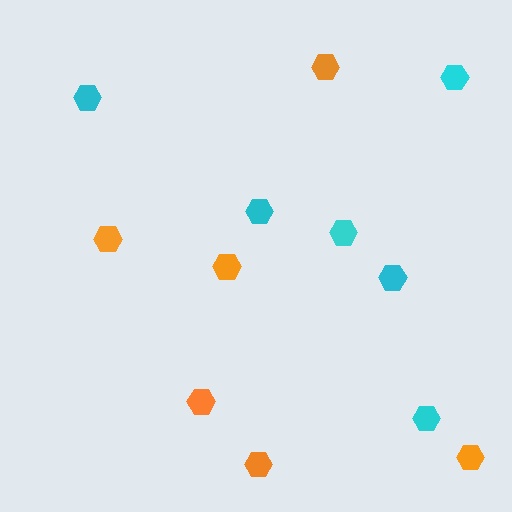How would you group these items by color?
There are 2 groups: one group of cyan hexagons (6) and one group of orange hexagons (6).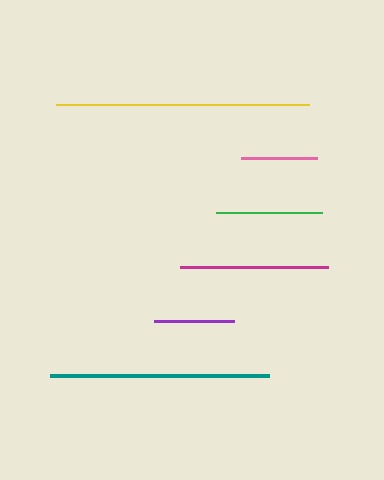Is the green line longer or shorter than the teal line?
The teal line is longer than the green line.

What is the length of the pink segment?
The pink segment is approximately 76 pixels long.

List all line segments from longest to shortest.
From longest to shortest: yellow, teal, magenta, green, purple, pink.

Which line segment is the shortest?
The pink line is the shortest at approximately 76 pixels.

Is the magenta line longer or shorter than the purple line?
The magenta line is longer than the purple line.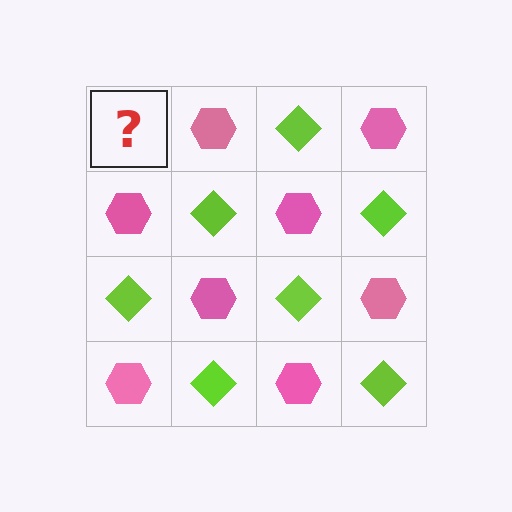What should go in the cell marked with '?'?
The missing cell should contain a lime diamond.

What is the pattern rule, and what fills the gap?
The rule is that it alternates lime diamond and pink hexagon in a checkerboard pattern. The gap should be filled with a lime diamond.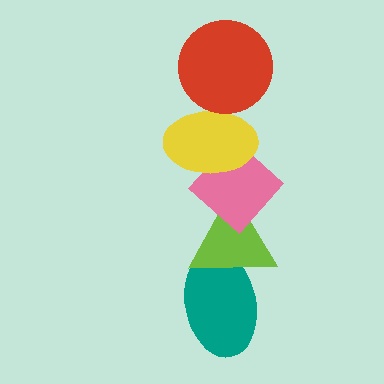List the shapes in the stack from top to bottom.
From top to bottom: the red circle, the yellow ellipse, the pink diamond, the lime triangle, the teal ellipse.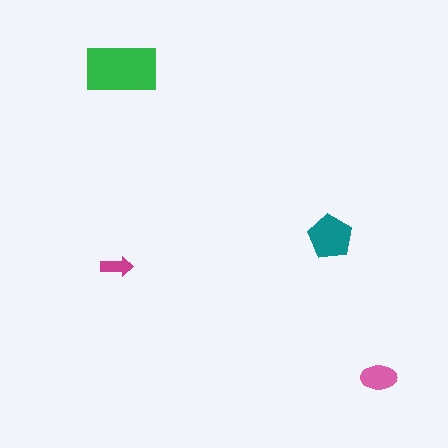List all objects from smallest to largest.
The magenta arrow, the pink ellipse, the teal pentagon, the green rectangle.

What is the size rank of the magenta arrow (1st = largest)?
4th.